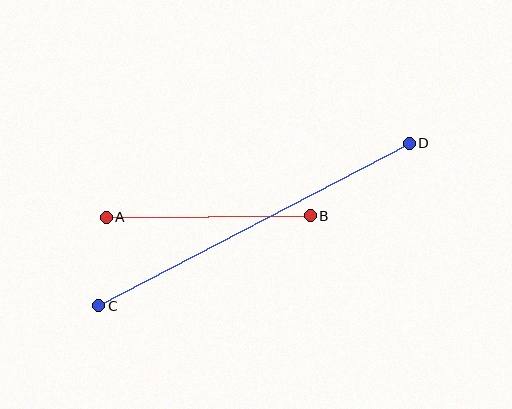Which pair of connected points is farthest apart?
Points C and D are farthest apart.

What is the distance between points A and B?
The distance is approximately 204 pixels.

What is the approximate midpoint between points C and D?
The midpoint is at approximately (254, 224) pixels.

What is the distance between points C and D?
The distance is approximately 350 pixels.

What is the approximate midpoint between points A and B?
The midpoint is at approximately (208, 217) pixels.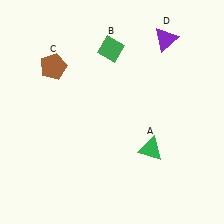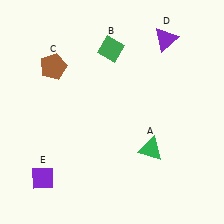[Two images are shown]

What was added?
A purple diamond (E) was added in Image 2.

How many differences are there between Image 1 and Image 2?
There is 1 difference between the two images.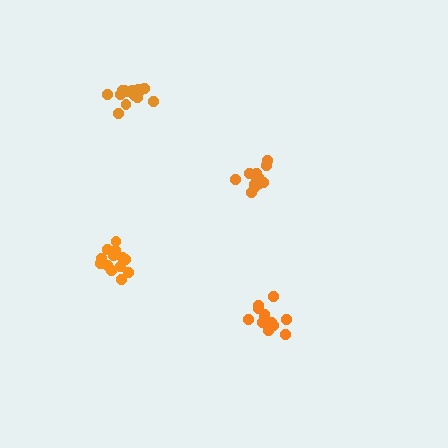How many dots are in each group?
Group 1: 13 dots, Group 2: 12 dots, Group 3: 15 dots, Group 4: 12 dots (52 total).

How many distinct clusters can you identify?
There are 4 distinct clusters.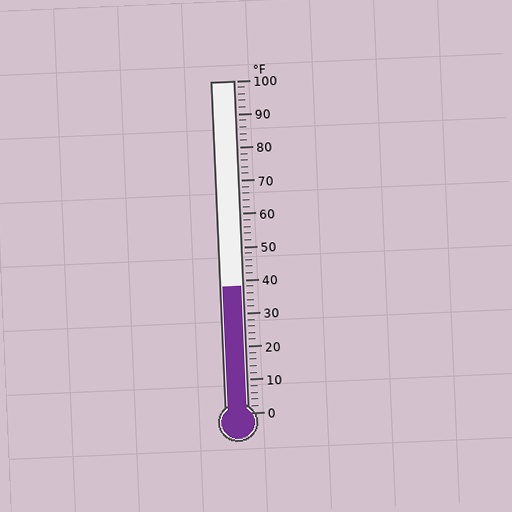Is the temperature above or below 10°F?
The temperature is above 10°F.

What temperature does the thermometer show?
The thermometer shows approximately 38°F.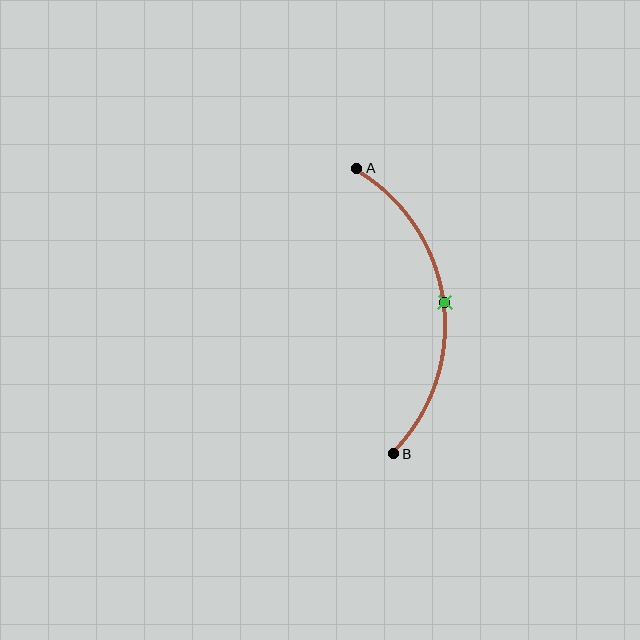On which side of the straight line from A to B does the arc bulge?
The arc bulges to the right of the straight line connecting A and B.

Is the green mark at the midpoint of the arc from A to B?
Yes. The green mark lies on the arc at equal arc-length from both A and B — it is the arc midpoint.